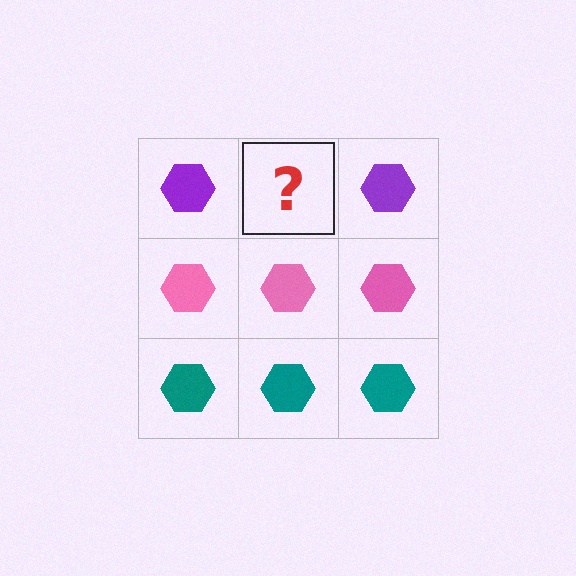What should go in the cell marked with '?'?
The missing cell should contain a purple hexagon.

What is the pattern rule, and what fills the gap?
The rule is that each row has a consistent color. The gap should be filled with a purple hexagon.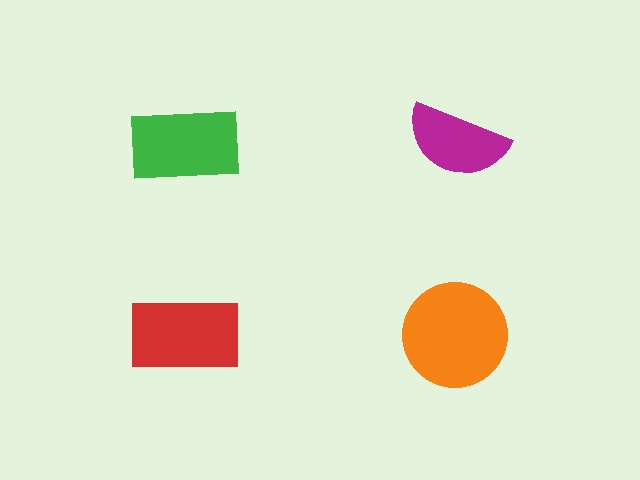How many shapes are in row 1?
2 shapes.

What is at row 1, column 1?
A green rectangle.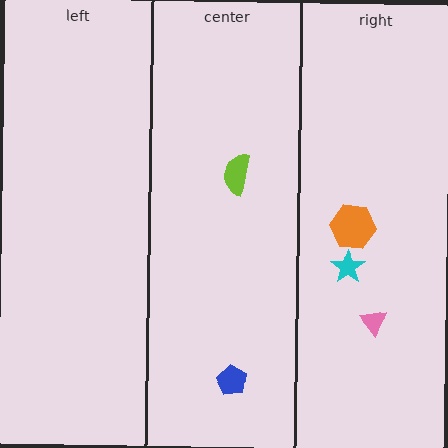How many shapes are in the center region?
2.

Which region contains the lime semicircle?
The center region.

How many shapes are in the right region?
3.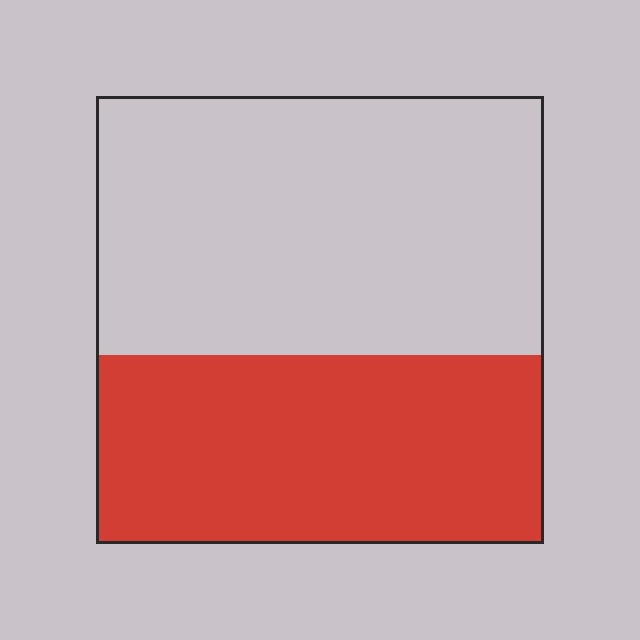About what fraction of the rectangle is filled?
About two fifths (2/5).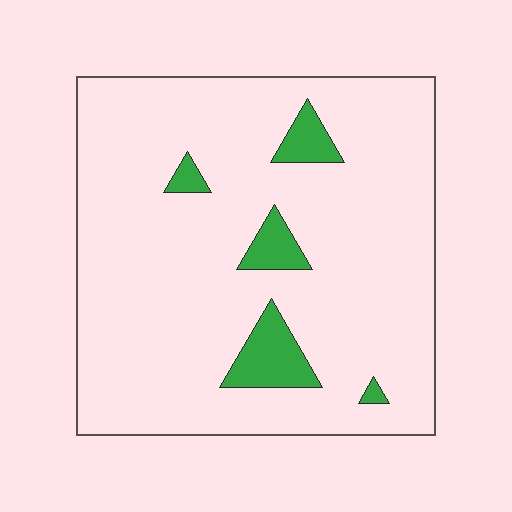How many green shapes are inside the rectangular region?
5.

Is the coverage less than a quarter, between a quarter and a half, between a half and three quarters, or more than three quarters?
Less than a quarter.